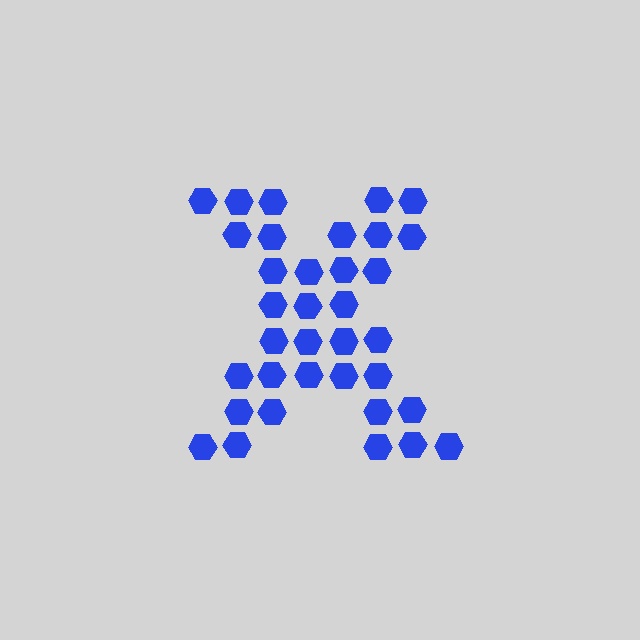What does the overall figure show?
The overall figure shows the letter X.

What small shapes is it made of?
It is made of small hexagons.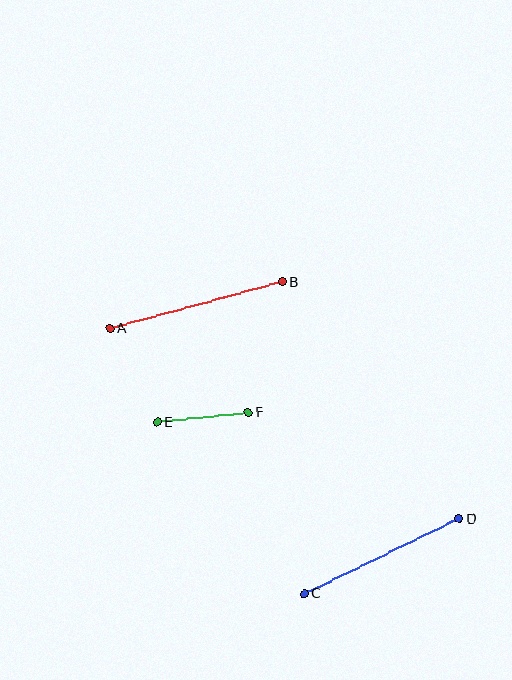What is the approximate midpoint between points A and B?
The midpoint is at approximately (196, 305) pixels.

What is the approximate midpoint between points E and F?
The midpoint is at approximately (203, 417) pixels.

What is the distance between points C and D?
The distance is approximately 172 pixels.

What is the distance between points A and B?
The distance is approximately 179 pixels.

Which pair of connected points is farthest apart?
Points A and B are farthest apart.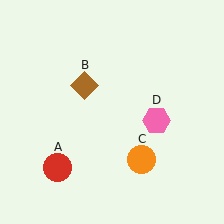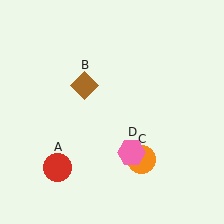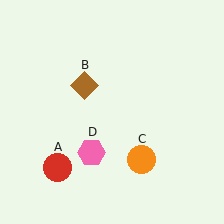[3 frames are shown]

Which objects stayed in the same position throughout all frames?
Red circle (object A) and brown diamond (object B) and orange circle (object C) remained stationary.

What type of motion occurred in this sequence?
The pink hexagon (object D) rotated clockwise around the center of the scene.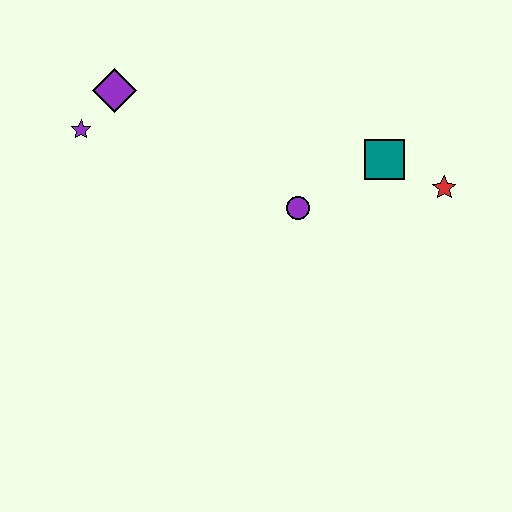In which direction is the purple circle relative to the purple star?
The purple circle is to the right of the purple star.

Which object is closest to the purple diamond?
The purple star is closest to the purple diamond.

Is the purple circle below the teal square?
Yes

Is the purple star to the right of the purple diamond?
No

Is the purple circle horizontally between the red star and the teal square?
No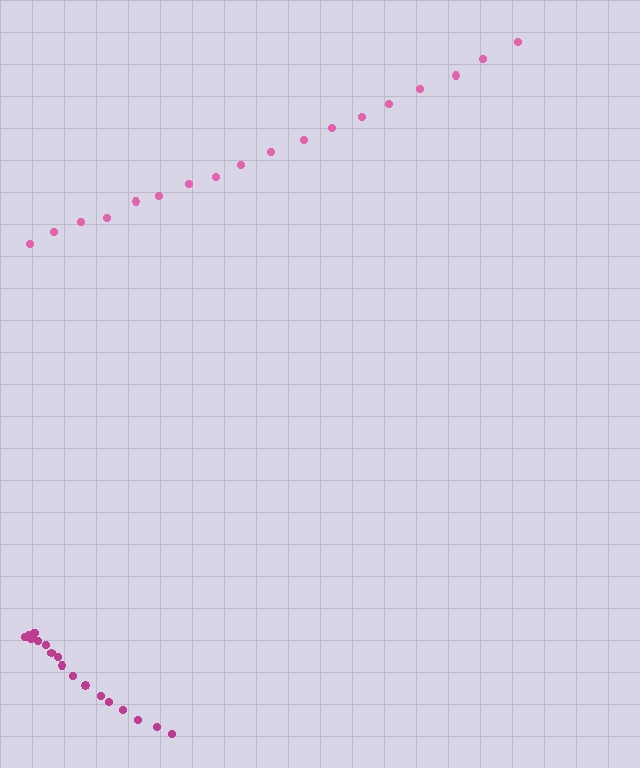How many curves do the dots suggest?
There are 2 distinct paths.